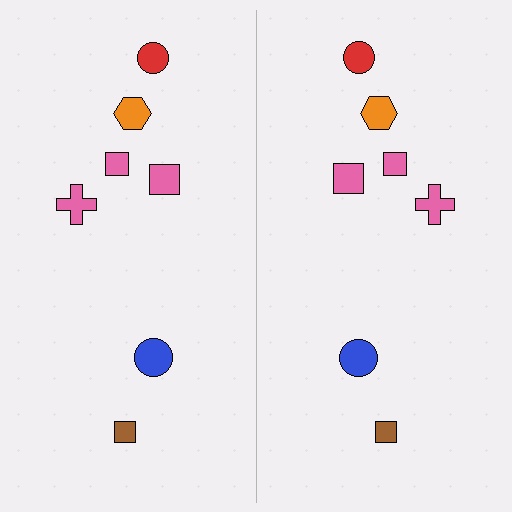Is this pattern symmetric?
Yes, this pattern has bilateral (reflection) symmetry.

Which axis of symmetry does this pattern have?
The pattern has a vertical axis of symmetry running through the center of the image.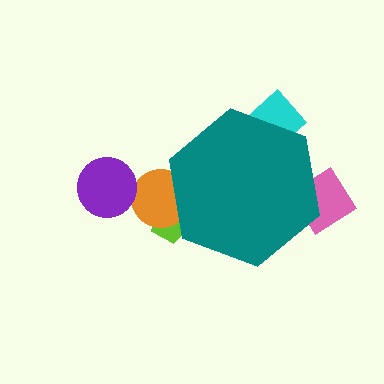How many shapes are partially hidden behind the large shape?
4 shapes are partially hidden.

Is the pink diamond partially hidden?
Yes, the pink diamond is partially hidden behind the teal hexagon.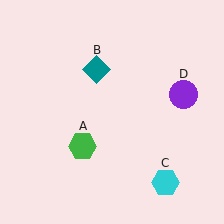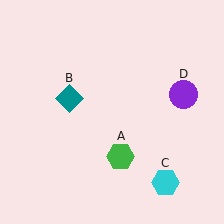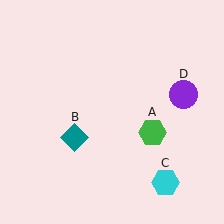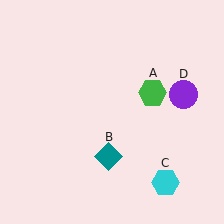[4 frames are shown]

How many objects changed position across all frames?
2 objects changed position: green hexagon (object A), teal diamond (object B).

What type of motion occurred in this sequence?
The green hexagon (object A), teal diamond (object B) rotated counterclockwise around the center of the scene.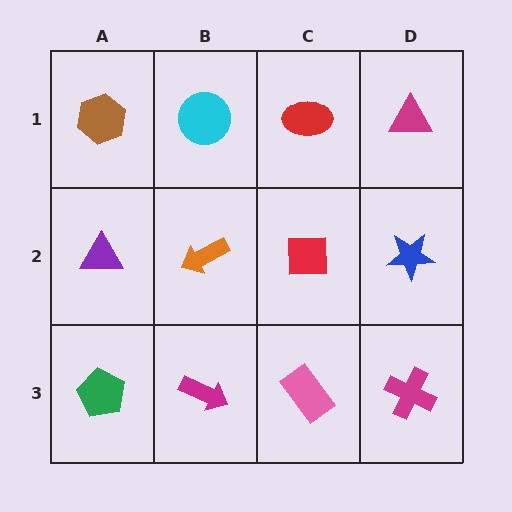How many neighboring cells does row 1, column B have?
3.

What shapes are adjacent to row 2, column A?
A brown hexagon (row 1, column A), a green pentagon (row 3, column A), an orange arrow (row 2, column B).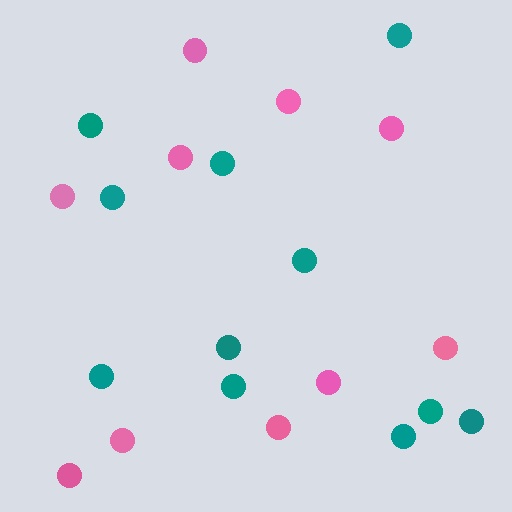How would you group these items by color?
There are 2 groups: one group of pink circles (10) and one group of teal circles (11).